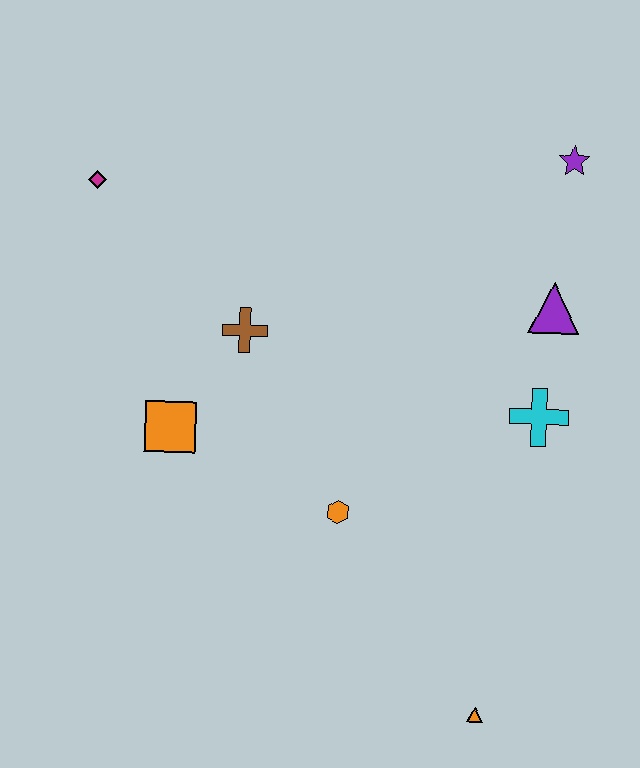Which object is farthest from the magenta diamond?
The orange triangle is farthest from the magenta diamond.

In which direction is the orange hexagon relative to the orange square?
The orange hexagon is to the right of the orange square.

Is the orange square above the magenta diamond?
No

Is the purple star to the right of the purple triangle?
Yes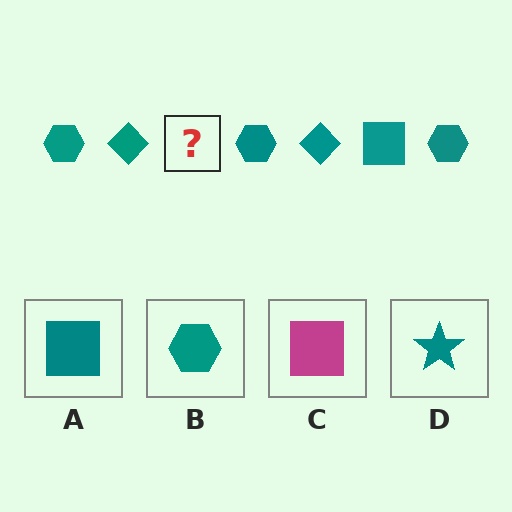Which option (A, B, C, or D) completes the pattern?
A.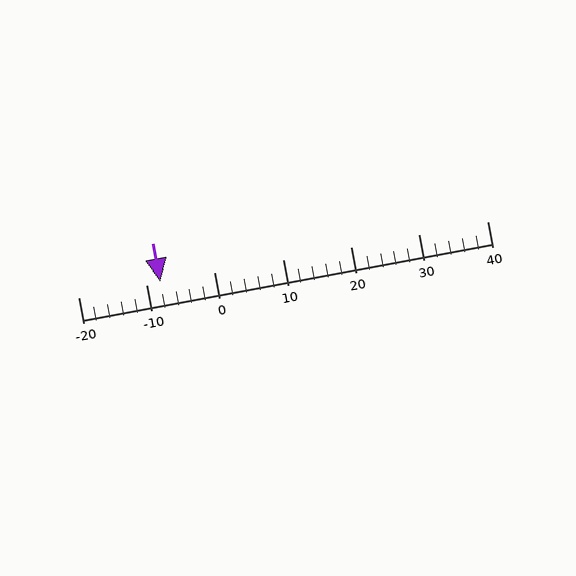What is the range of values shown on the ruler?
The ruler shows values from -20 to 40.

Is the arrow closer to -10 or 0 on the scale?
The arrow is closer to -10.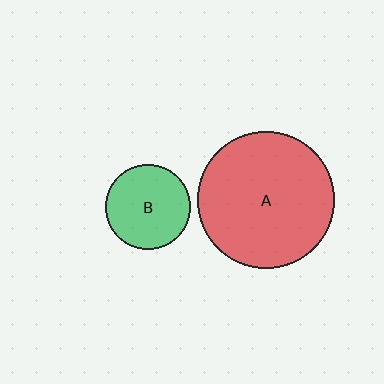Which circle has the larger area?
Circle A (red).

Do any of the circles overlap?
No, none of the circles overlap.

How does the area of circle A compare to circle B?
Approximately 2.6 times.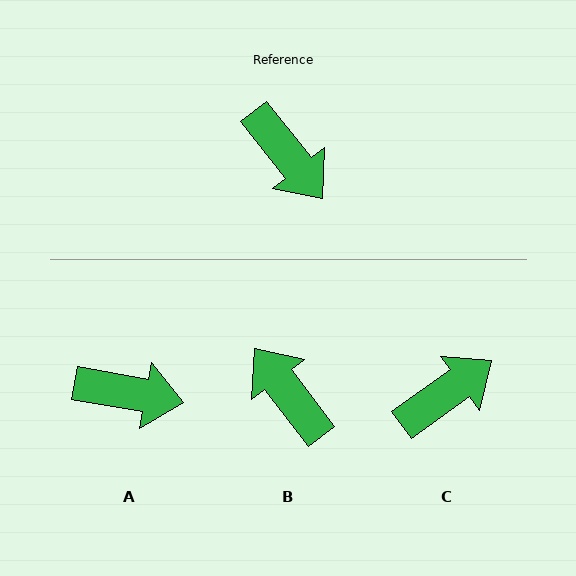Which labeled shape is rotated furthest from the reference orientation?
B, about 179 degrees away.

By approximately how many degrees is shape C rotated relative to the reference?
Approximately 87 degrees counter-clockwise.